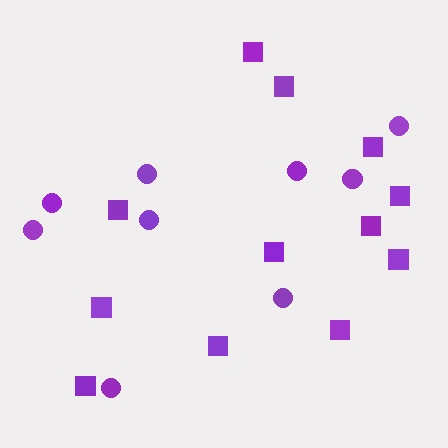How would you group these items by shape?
There are 2 groups: one group of squares (12) and one group of circles (9).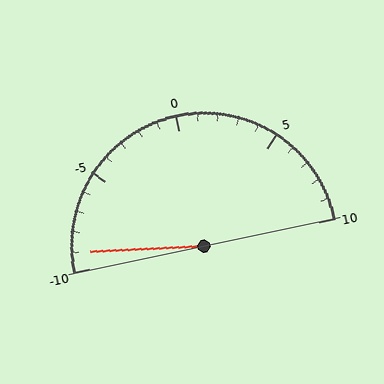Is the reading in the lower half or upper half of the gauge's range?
The reading is in the lower half of the range (-10 to 10).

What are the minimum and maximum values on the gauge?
The gauge ranges from -10 to 10.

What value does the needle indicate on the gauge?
The needle indicates approximately -9.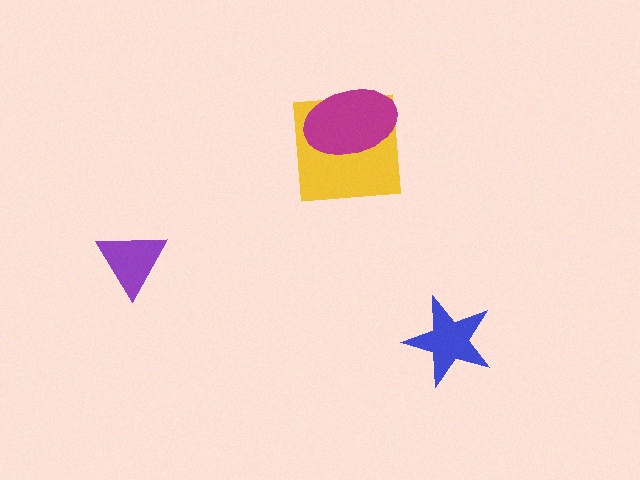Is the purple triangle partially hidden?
No, no other shape covers it.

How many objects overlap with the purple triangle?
0 objects overlap with the purple triangle.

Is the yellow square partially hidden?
Yes, it is partially covered by another shape.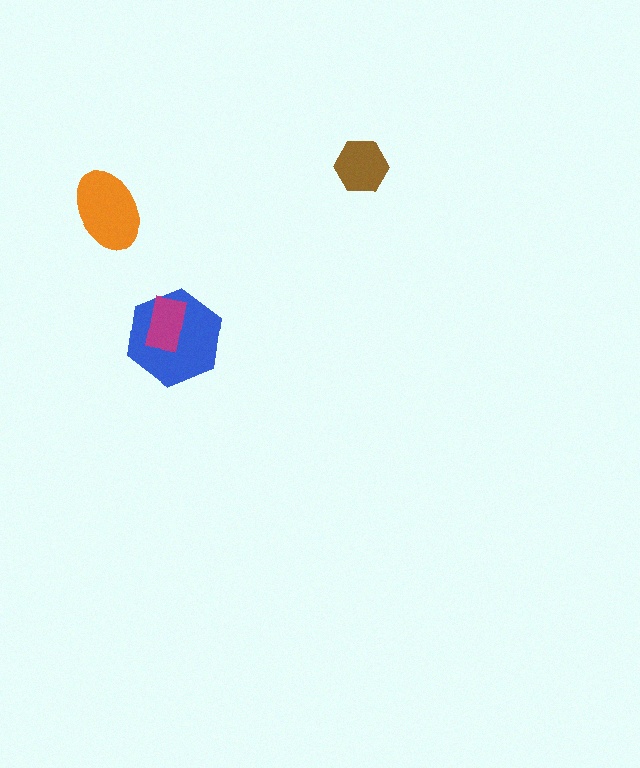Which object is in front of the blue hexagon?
The magenta rectangle is in front of the blue hexagon.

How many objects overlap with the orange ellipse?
0 objects overlap with the orange ellipse.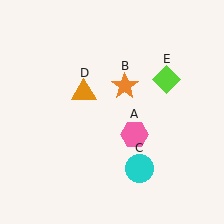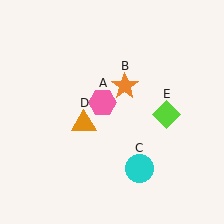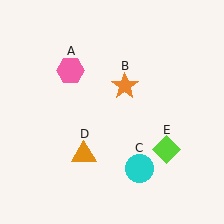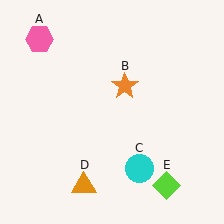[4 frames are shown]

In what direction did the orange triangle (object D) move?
The orange triangle (object D) moved down.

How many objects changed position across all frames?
3 objects changed position: pink hexagon (object A), orange triangle (object D), lime diamond (object E).